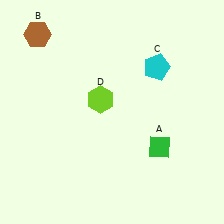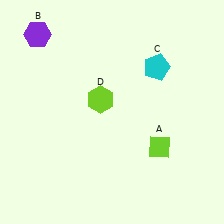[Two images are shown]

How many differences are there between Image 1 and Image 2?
There are 2 differences between the two images.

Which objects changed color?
A changed from green to lime. B changed from brown to purple.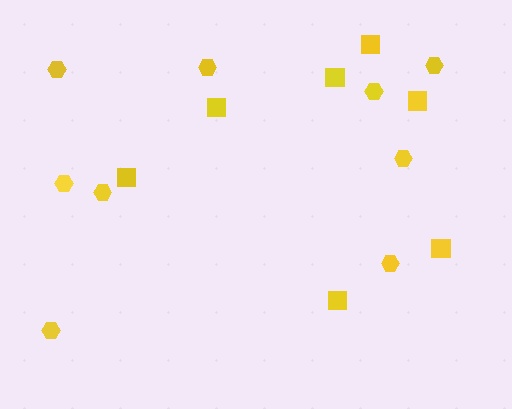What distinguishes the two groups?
There are 2 groups: one group of hexagons (9) and one group of squares (7).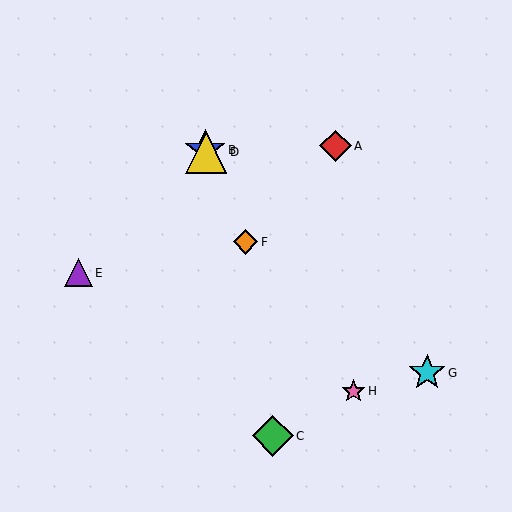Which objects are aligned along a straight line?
Objects B, D, F are aligned along a straight line.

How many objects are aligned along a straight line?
3 objects (B, D, F) are aligned along a straight line.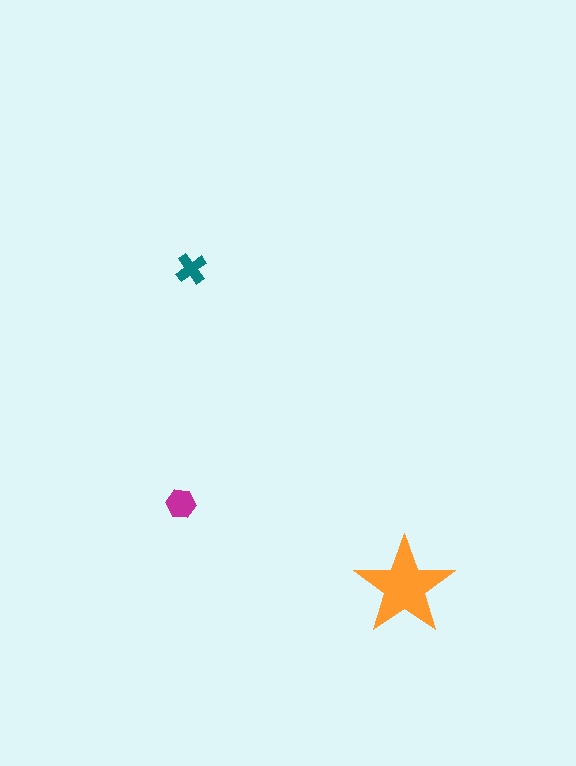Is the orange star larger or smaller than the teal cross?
Larger.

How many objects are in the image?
There are 3 objects in the image.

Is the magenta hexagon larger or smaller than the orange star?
Smaller.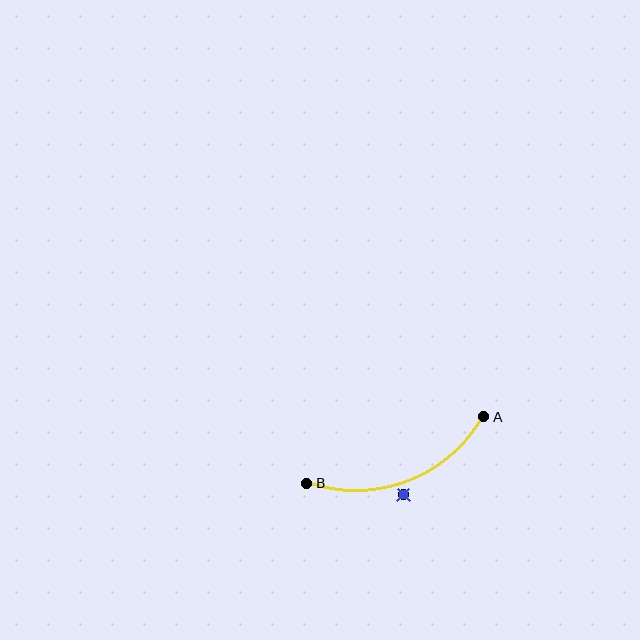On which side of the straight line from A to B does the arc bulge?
The arc bulges below the straight line connecting A and B.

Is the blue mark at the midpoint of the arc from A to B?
No — the blue mark does not lie on the arc at all. It sits slightly outside the curve.